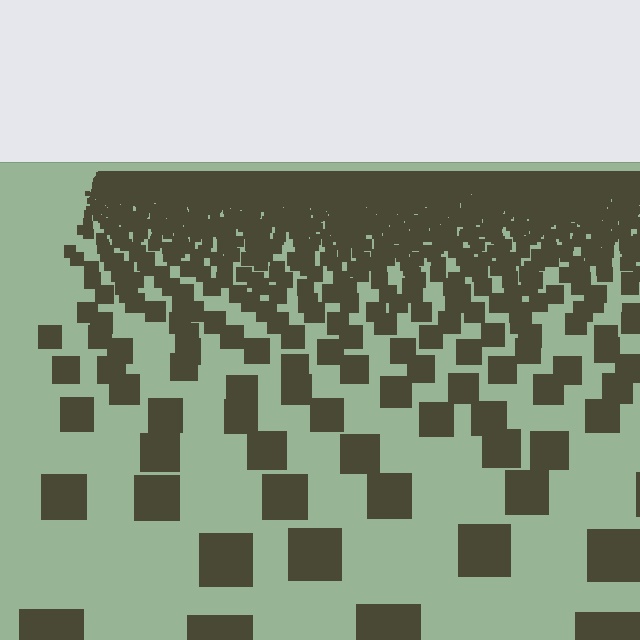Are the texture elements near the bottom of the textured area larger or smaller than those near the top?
Larger. Near the bottom, elements are closer to the viewer and appear at a bigger on-screen size.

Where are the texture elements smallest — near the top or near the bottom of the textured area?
Near the top.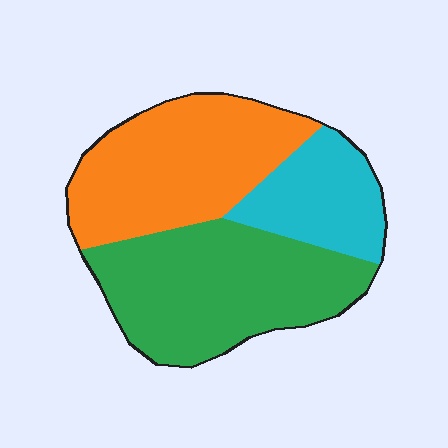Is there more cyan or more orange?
Orange.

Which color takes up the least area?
Cyan, at roughly 20%.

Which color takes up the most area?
Green, at roughly 45%.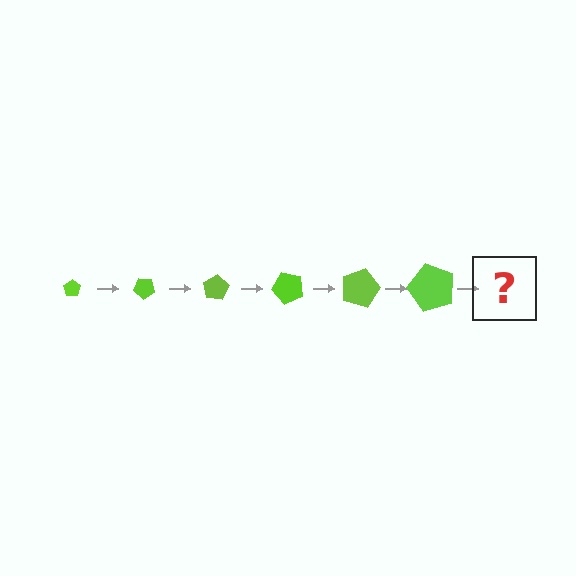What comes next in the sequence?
The next element should be a pentagon, larger than the previous one and rotated 240 degrees from the start.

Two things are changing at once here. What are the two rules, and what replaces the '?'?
The two rules are that the pentagon grows larger each step and it rotates 40 degrees each step. The '?' should be a pentagon, larger than the previous one and rotated 240 degrees from the start.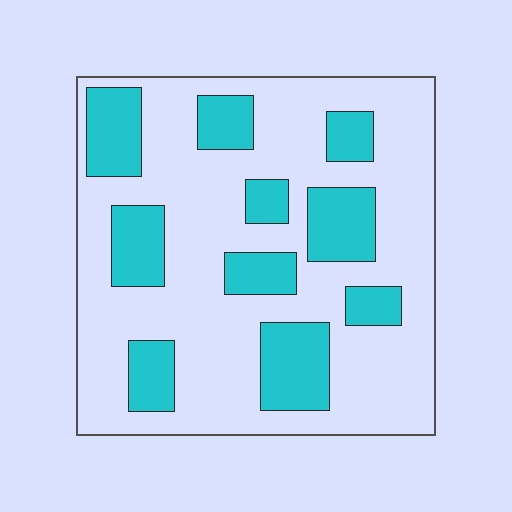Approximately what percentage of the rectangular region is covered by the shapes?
Approximately 30%.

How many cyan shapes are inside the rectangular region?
10.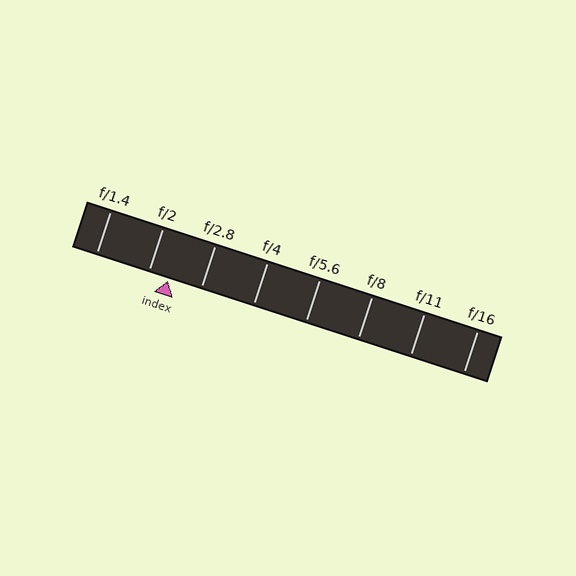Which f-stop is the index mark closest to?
The index mark is closest to f/2.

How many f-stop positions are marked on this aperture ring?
There are 8 f-stop positions marked.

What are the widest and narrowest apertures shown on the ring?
The widest aperture shown is f/1.4 and the narrowest is f/16.